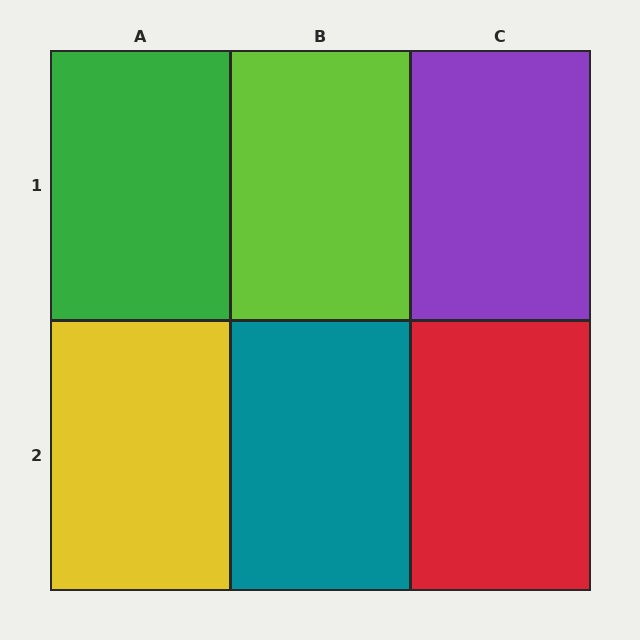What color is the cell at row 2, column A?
Yellow.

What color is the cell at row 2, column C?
Red.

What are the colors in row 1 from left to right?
Green, lime, purple.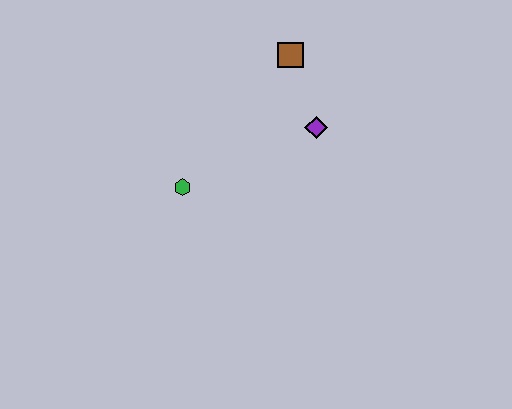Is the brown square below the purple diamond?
No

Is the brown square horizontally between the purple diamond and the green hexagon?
Yes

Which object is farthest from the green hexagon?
The brown square is farthest from the green hexagon.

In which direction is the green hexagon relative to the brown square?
The green hexagon is below the brown square.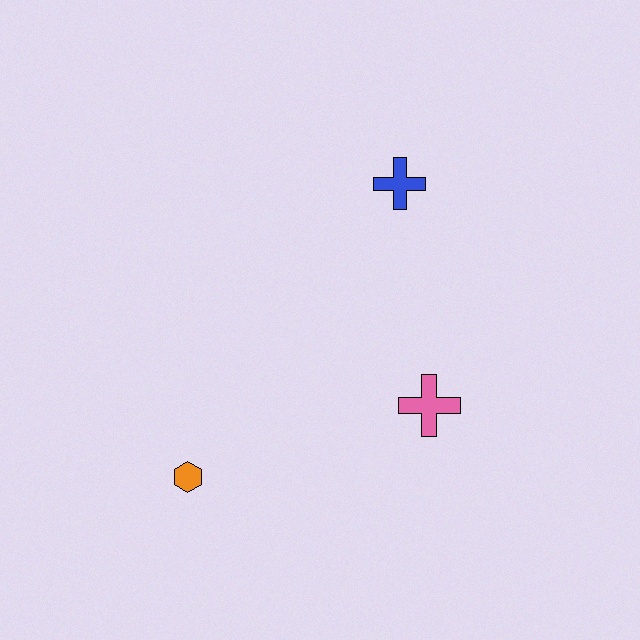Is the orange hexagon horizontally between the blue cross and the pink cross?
No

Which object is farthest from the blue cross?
The orange hexagon is farthest from the blue cross.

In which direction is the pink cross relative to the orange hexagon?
The pink cross is to the right of the orange hexagon.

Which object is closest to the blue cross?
The pink cross is closest to the blue cross.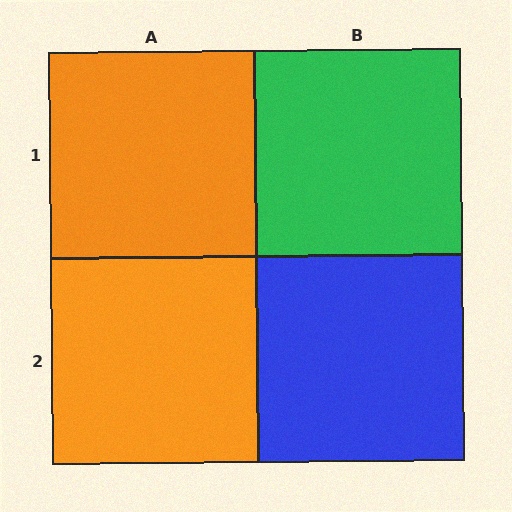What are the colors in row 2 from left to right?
Orange, blue.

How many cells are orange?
2 cells are orange.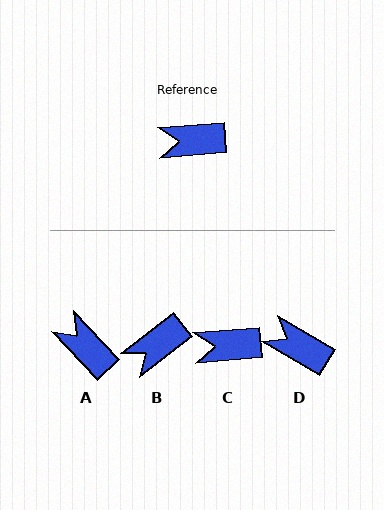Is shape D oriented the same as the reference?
No, it is off by about 35 degrees.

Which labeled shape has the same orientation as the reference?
C.